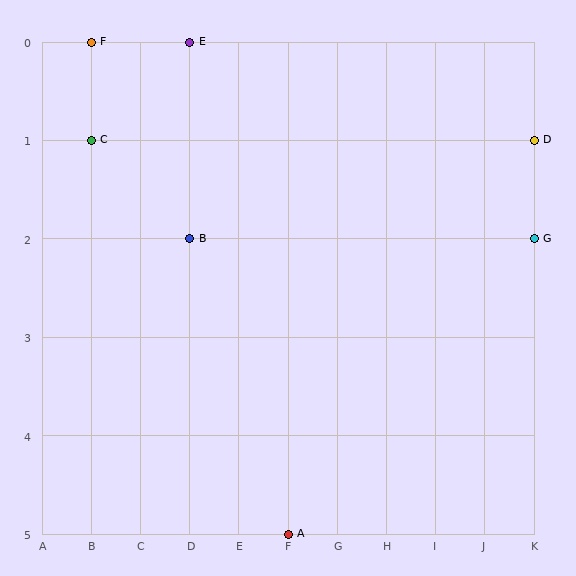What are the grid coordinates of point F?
Point F is at grid coordinates (B, 0).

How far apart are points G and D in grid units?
Points G and D are 1 row apart.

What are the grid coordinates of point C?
Point C is at grid coordinates (B, 1).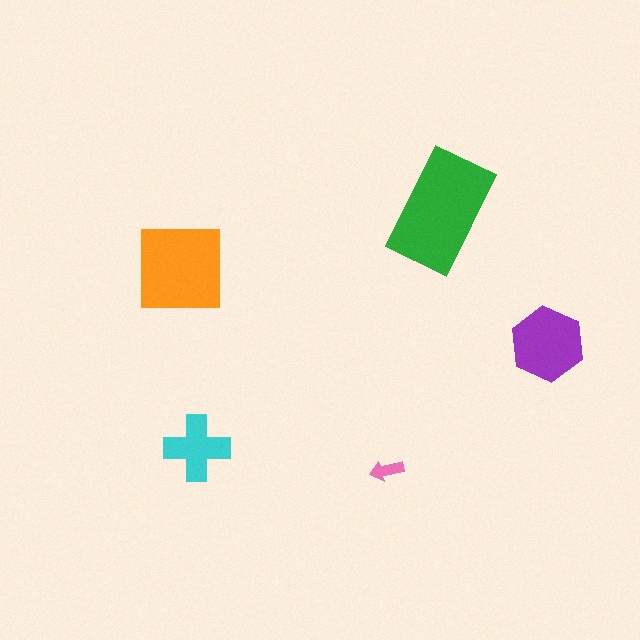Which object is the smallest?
The pink arrow.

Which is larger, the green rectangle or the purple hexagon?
The green rectangle.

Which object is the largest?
The green rectangle.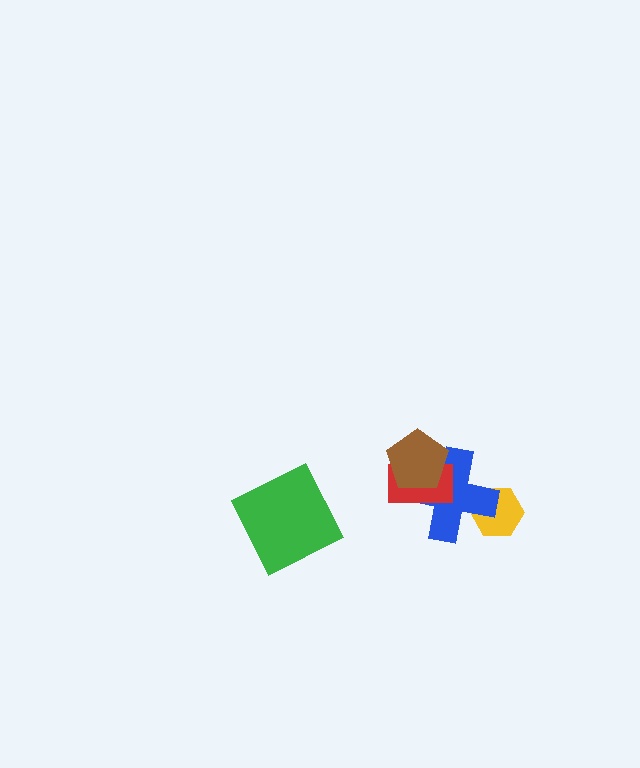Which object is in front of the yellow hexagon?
The blue cross is in front of the yellow hexagon.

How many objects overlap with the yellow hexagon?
1 object overlaps with the yellow hexagon.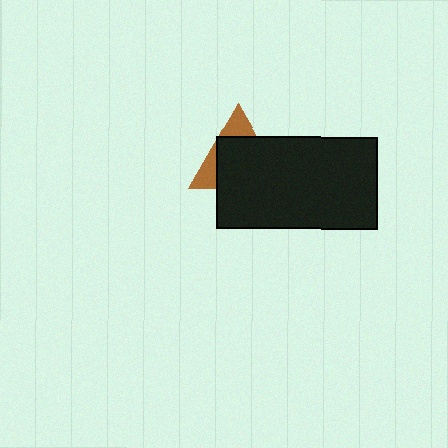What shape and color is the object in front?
The object in front is a black rectangle.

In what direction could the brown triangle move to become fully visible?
The brown triangle could move up. That would shift it out from behind the black rectangle entirely.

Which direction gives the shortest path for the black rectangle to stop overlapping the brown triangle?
Moving down gives the shortest separation.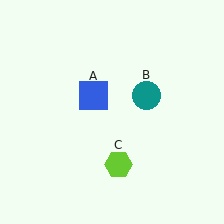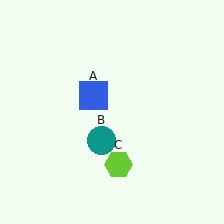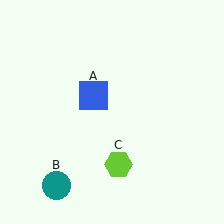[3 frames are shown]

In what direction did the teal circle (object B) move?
The teal circle (object B) moved down and to the left.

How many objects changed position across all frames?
1 object changed position: teal circle (object B).